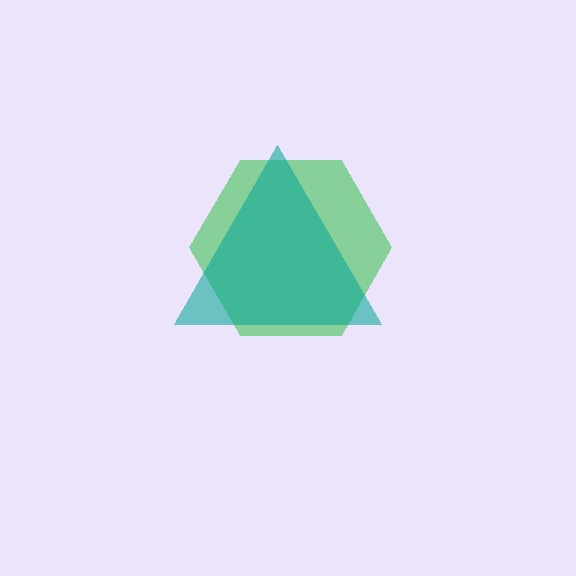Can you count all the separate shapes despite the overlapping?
Yes, there are 2 separate shapes.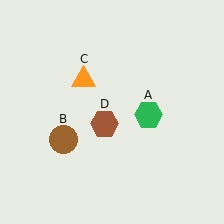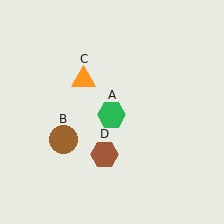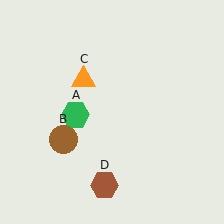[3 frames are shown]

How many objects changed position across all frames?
2 objects changed position: green hexagon (object A), brown hexagon (object D).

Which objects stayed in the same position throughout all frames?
Brown circle (object B) and orange triangle (object C) remained stationary.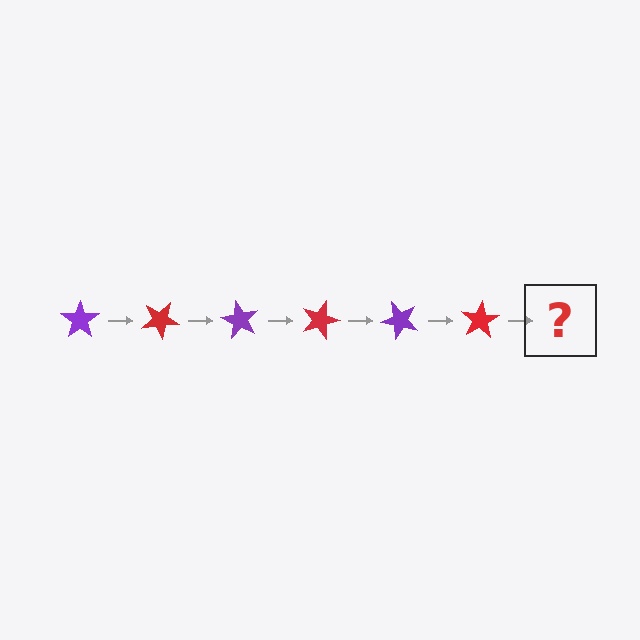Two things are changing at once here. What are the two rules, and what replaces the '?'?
The two rules are that it rotates 30 degrees each step and the color cycles through purple and red. The '?' should be a purple star, rotated 180 degrees from the start.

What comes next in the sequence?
The next element should be a purple star, rotated 180 degrees from the start.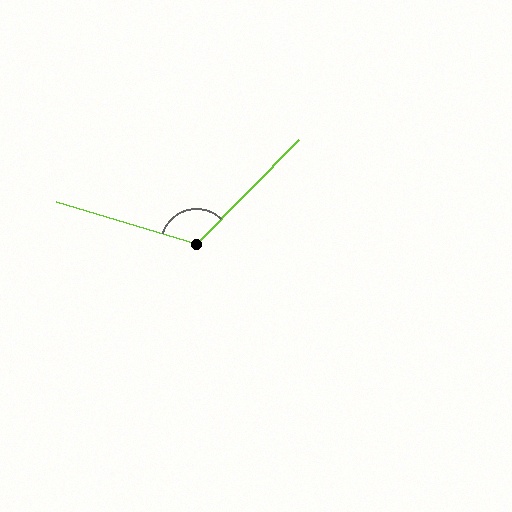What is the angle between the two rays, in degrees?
Approximately 117 degrees.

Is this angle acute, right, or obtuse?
It is obtuse.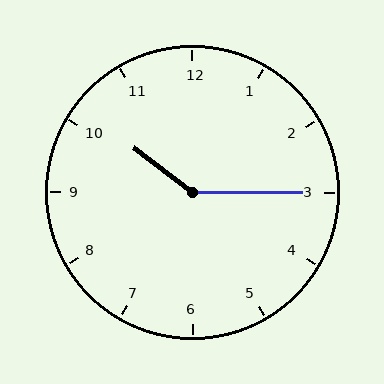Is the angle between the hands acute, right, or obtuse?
It is obtuse.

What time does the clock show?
10:15.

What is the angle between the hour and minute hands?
Approximately 142 degrees.